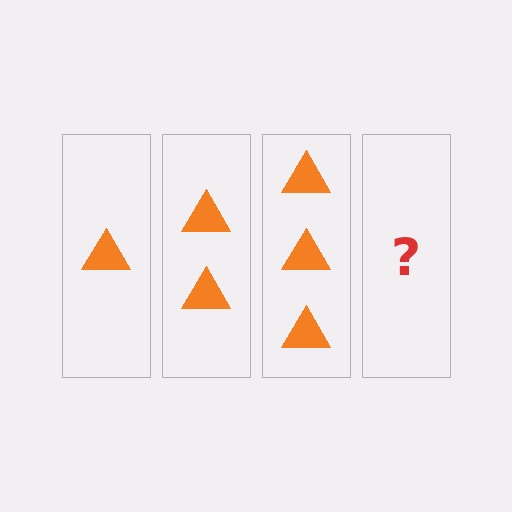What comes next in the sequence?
The next element should be 4 triangles.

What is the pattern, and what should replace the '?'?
The pattern is that each step adds one more triangle. The '?' should be 4 triangles.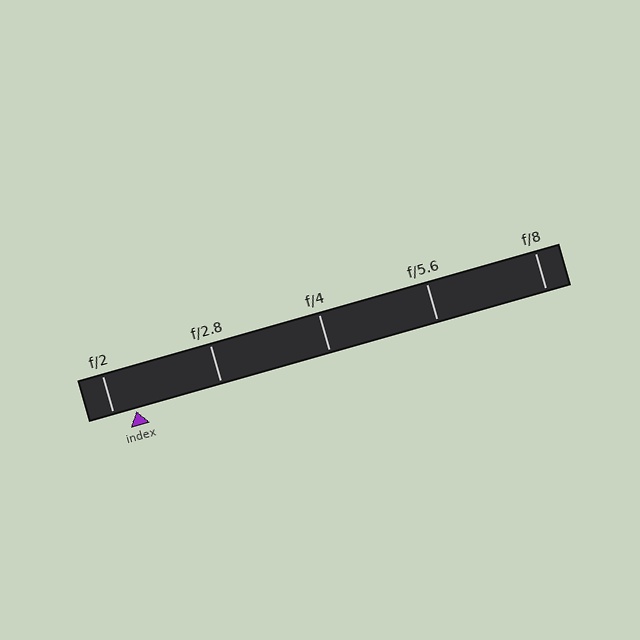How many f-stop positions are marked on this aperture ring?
There are 5 f-stop positions marked.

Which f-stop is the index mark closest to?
The index mark is closest to f/2.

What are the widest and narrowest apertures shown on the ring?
The widest aperture shown is f/2 and the narrowest is f/8.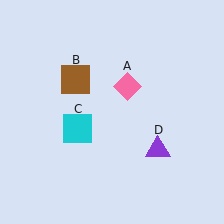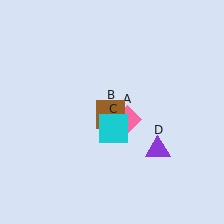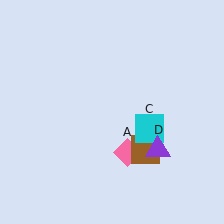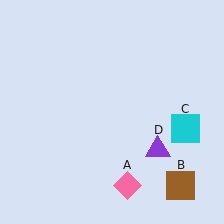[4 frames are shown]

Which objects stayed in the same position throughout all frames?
Purple triangle (object D) remained stationary.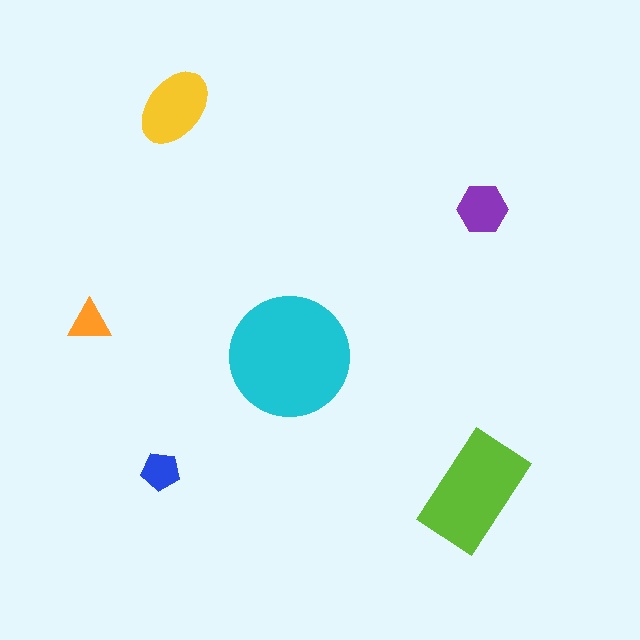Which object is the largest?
The cyan circle.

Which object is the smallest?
The orange triangle.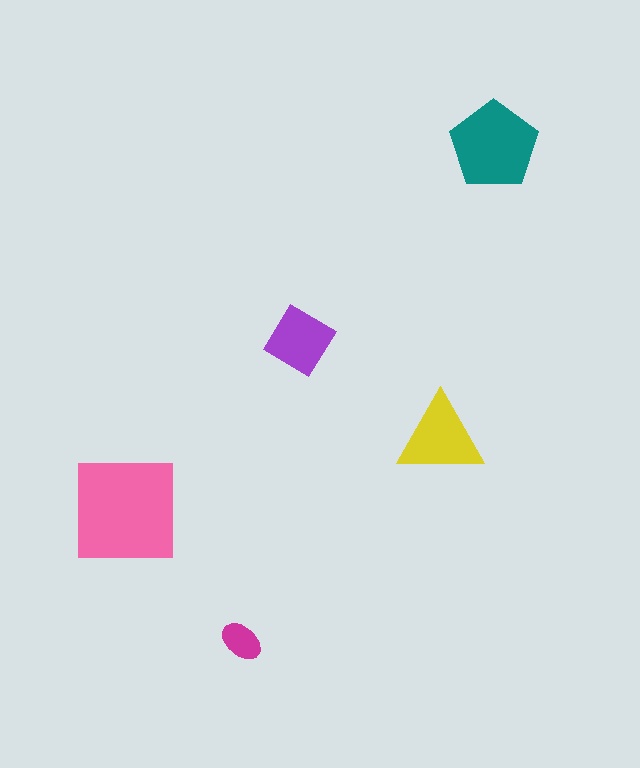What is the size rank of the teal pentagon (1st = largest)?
2nd.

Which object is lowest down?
The magenta ellipse is bottommost.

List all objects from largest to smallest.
The pink square, the teal pentagon, the yellow triangle, the purple diamond, the magenta ellipse.